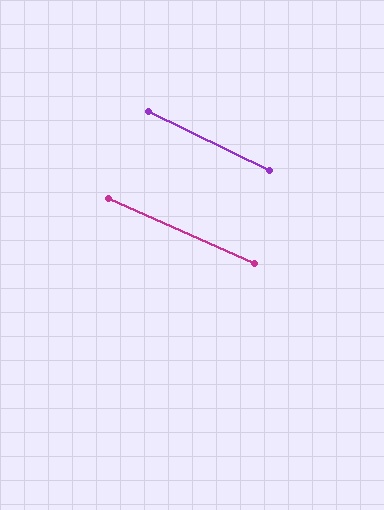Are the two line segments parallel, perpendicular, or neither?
Parallel — their directions differ by only 2.0°.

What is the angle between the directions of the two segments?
Approximately 2 degrees.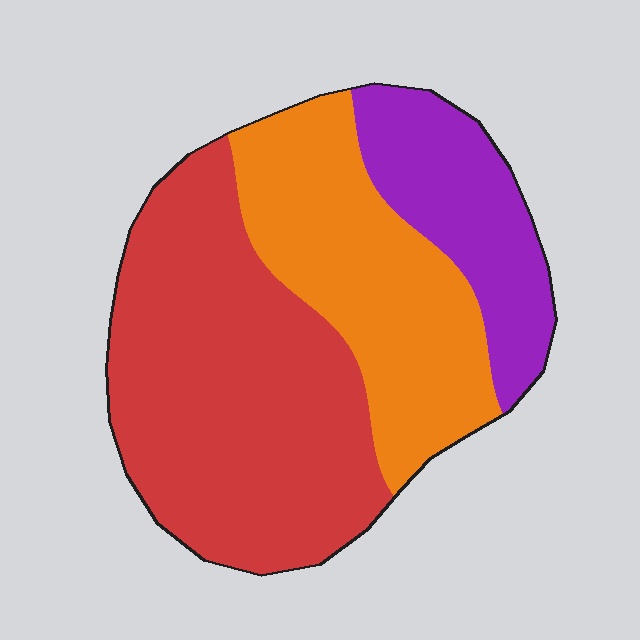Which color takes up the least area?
Purple, at roughly 20%.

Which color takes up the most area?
Red, at roughly 50%.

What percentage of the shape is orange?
Orange covers around 30% of the shape.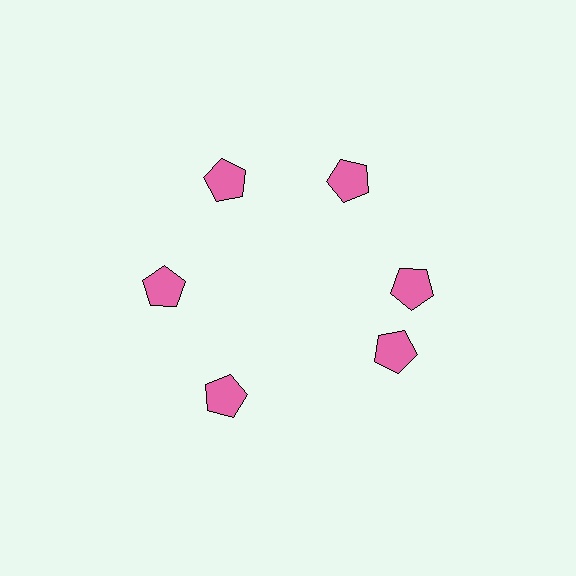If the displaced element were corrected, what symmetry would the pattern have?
It would have 6-fold rotational symmetry — the pattern would map onto itself every 60 degrees.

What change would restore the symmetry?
The symmetry would be restored by rotating it back into even spacing with its neighbors so that all 6 pentagons sit at equal angles and equal distance from the center.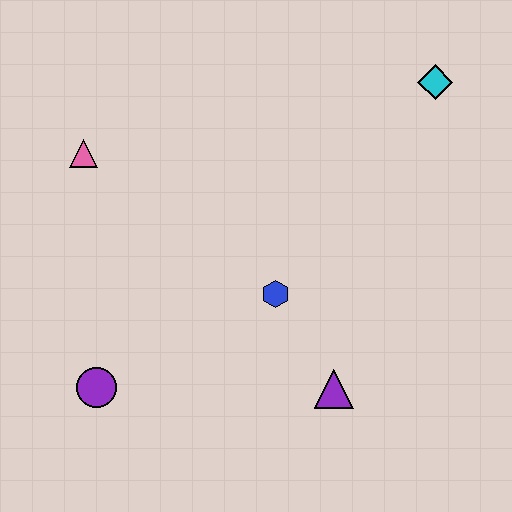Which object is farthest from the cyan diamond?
The purple circle is farthest from the cyan diamond.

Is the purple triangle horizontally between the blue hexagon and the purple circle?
No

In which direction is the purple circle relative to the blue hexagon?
The purple circle is to the left of the blue hexagon.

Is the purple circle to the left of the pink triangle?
No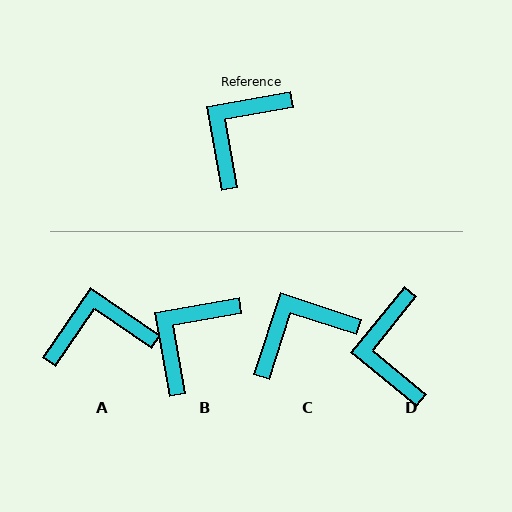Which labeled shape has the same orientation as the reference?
B.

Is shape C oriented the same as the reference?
No, it is off by about 28 degrees.